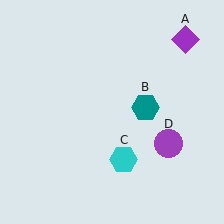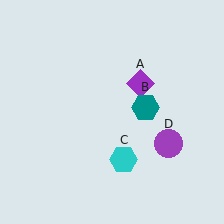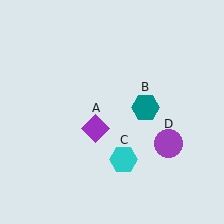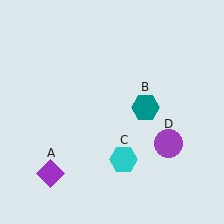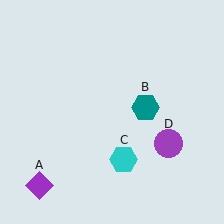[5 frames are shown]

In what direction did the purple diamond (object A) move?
The purple diamond (object A) moved down and to the left.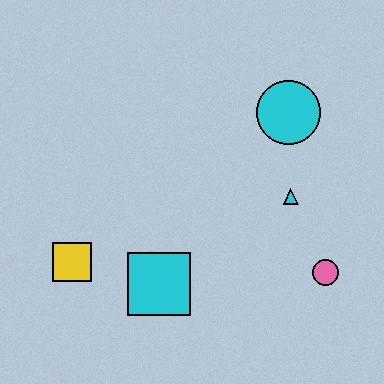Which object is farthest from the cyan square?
The cyan circle is farthest from the cyan square.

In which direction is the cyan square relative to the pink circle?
The cyan square is to the left of the pink circle.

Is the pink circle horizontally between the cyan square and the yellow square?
No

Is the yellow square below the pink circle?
No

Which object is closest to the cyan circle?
The cyan triangle is closest to the cyan circle.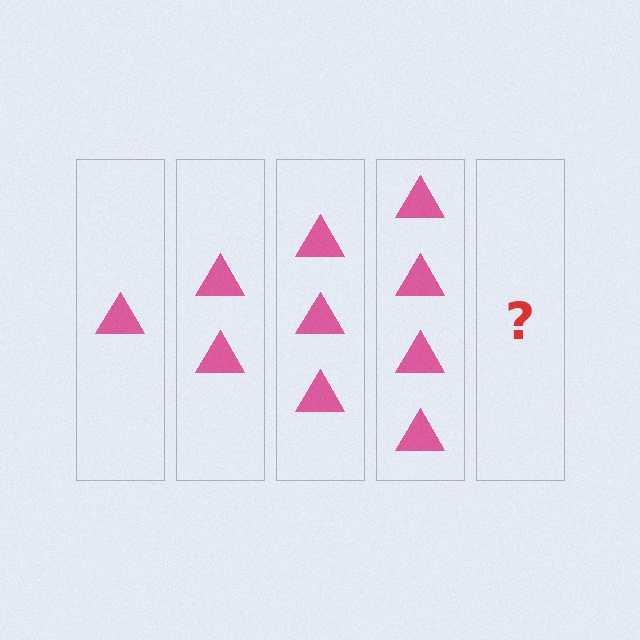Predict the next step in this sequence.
The next step is 5 triangles.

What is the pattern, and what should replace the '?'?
The pattern is that each step adds one more triangle. The '?' should be 5 triangles.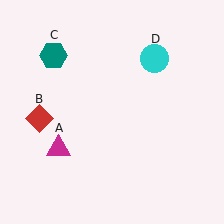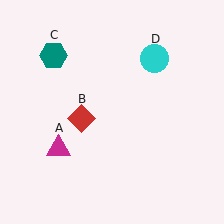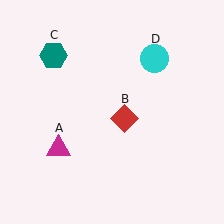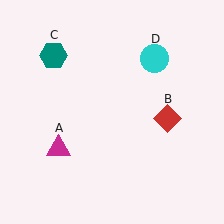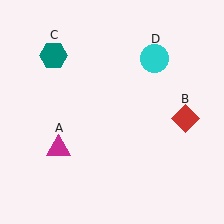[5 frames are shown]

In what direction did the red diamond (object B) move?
The red diamond (object B) moved right.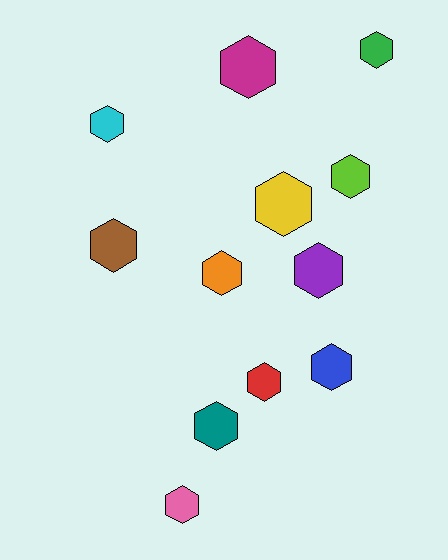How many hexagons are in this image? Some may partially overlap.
There are 12 hexagons.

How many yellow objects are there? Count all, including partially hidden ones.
There is 1 yellow object.